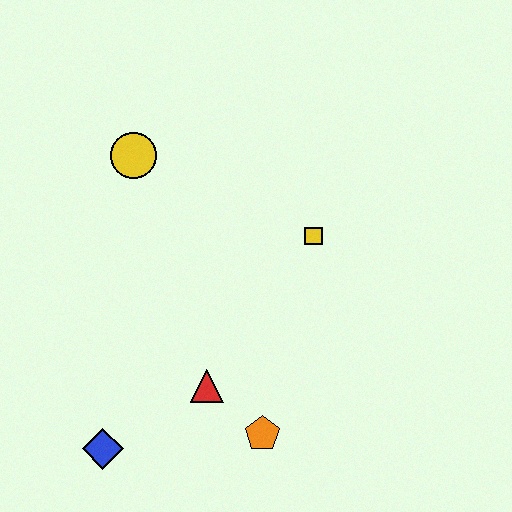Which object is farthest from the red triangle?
The yellow circle is farthest from the red triangle.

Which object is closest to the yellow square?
The red triangle is closest to the yellow square.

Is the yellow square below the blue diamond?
No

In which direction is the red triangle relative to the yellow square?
The red triangle is below the yellow square.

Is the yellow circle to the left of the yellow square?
Yes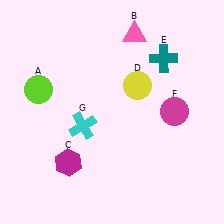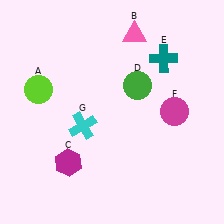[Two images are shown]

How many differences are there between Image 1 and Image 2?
There is 1 difference between the two images.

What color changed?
The circle (D) changed from yellow in Image 1 to green in Image 2.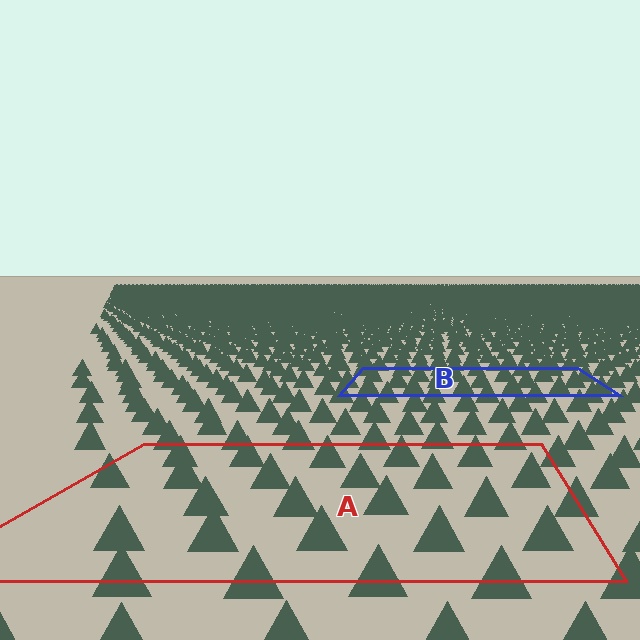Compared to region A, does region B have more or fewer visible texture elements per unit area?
Region B has more texture elements per unit area — they are packed more densely because it is farther away.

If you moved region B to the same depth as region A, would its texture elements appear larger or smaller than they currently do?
They would appear larger. At a closer depth, the same texture elements are projected at a bigger on-screen size.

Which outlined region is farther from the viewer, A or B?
Region B is farther from the viewer — the texture elements inside it appear smaller and more densely packed.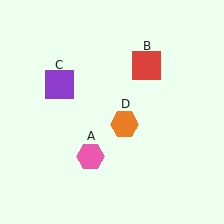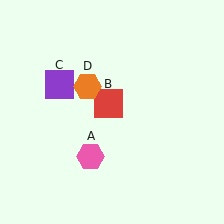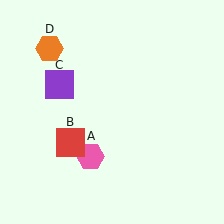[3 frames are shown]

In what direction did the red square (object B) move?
The red square (object B) moved down and to the left.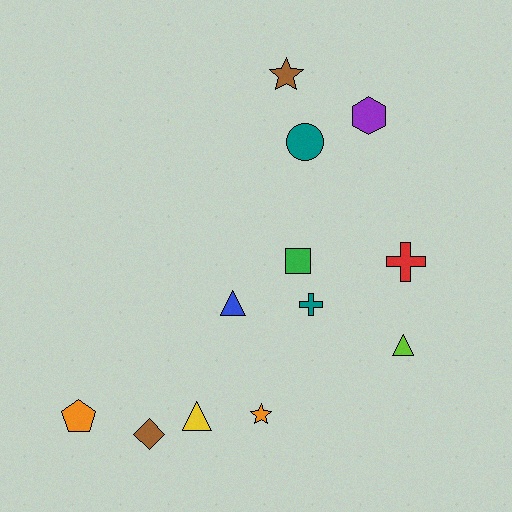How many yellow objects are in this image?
There is 1 yellow object.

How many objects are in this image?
There are 12 objects.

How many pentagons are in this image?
There is 1 pentagon.